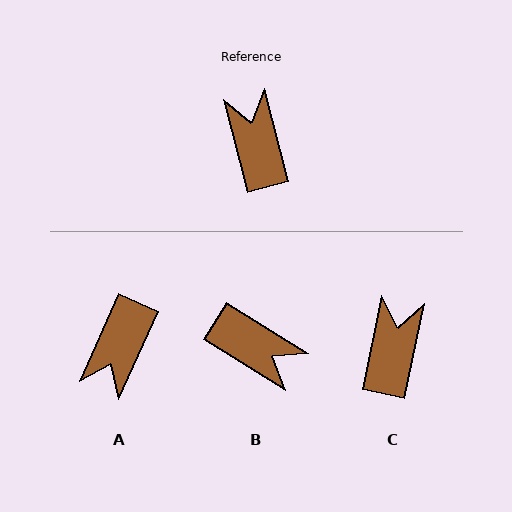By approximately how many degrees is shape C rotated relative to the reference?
Approximately 26 degrees clockwise.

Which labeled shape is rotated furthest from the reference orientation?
A, about 141 degrees away.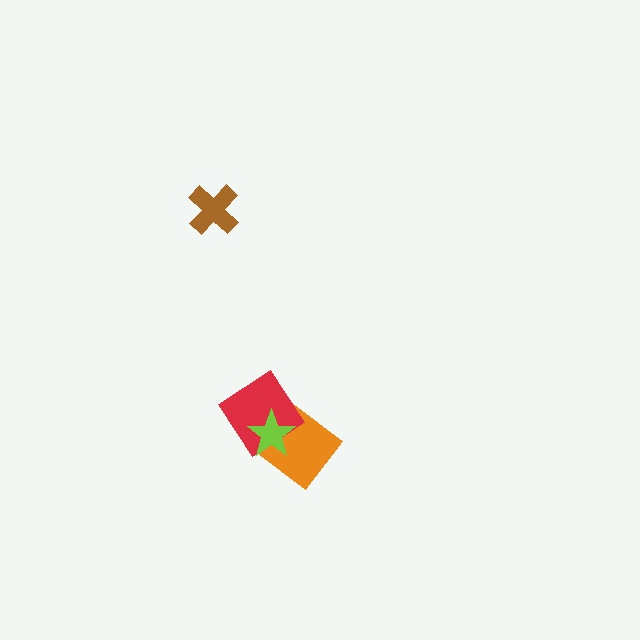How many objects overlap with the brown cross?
0 objects overlap with the brown cross.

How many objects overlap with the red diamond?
2 objects overlap with the red diamond.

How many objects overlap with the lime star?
2 objects overlap with the lime star.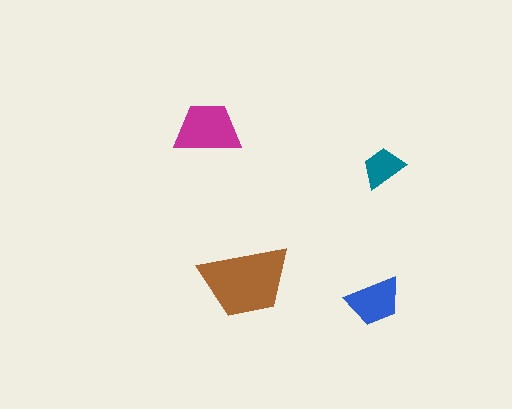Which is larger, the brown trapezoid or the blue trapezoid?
The brown one.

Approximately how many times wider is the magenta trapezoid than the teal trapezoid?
About 1.5 times wider.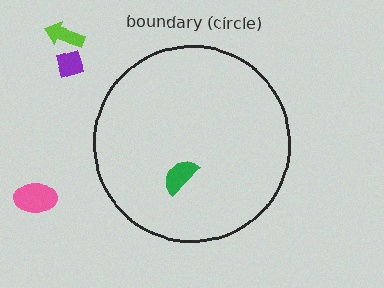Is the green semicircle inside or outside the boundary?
Inside.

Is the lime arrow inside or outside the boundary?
Outside.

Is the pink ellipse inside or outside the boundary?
Outside.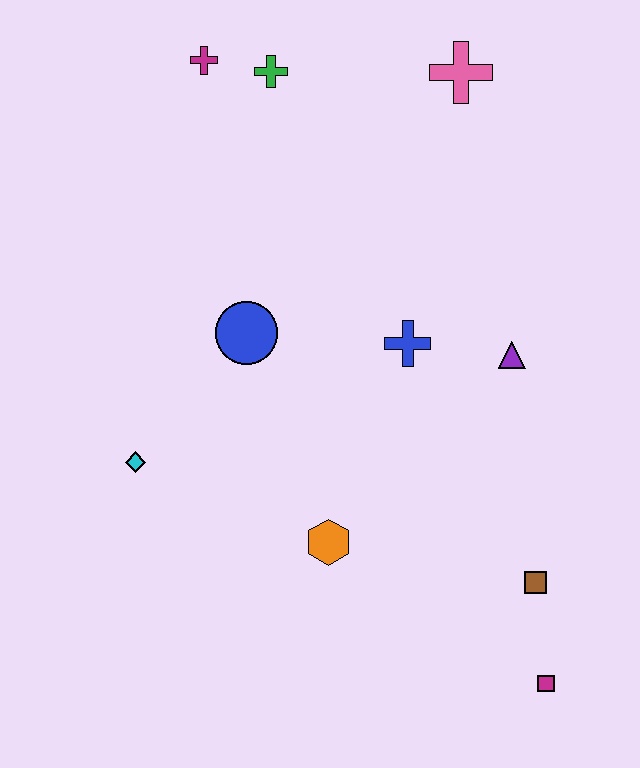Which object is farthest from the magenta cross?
The magenta square is farthest from the magenta cross.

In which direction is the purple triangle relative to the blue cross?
The purple triangle is to the right of the blue cross.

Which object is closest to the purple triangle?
The blue cross is closest to the purple triangle.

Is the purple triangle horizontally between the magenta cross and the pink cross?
No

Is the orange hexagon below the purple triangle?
Yes